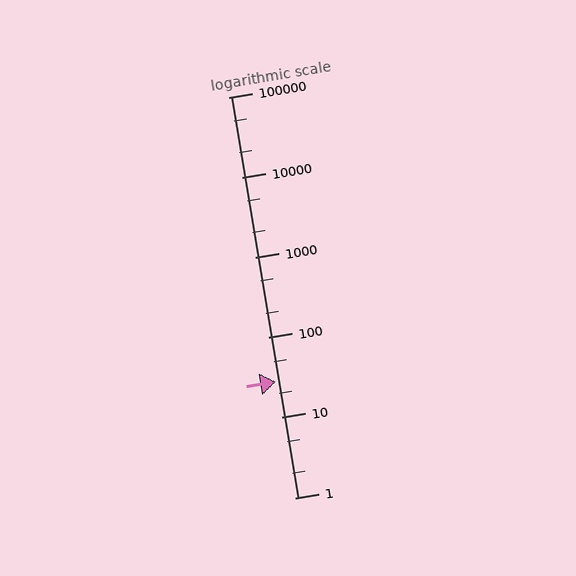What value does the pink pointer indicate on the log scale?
The pointer indicates approximately 28.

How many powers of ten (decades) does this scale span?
The scale spans 5 decades, from 1 to 100000.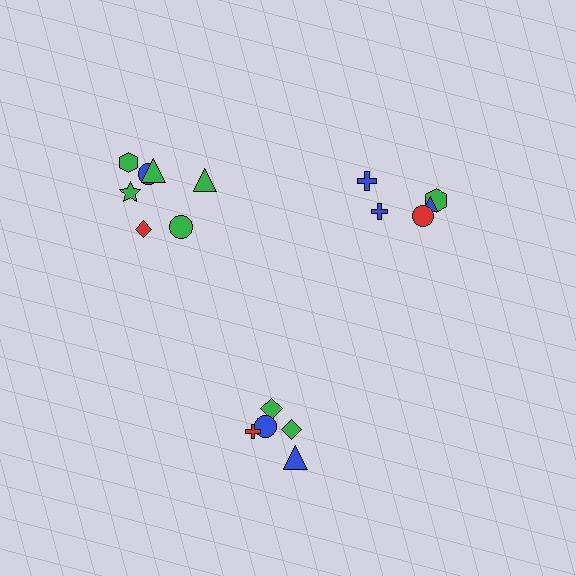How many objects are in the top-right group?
There are 5 objects.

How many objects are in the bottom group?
There are 5 objects.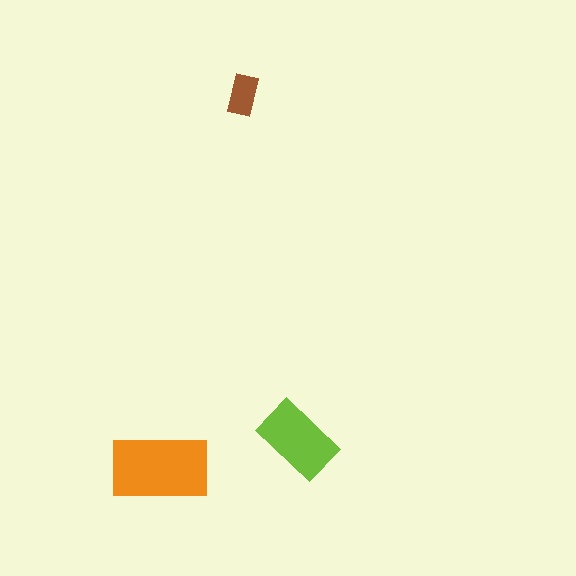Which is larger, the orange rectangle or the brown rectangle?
The orange one.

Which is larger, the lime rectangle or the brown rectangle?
The lime one.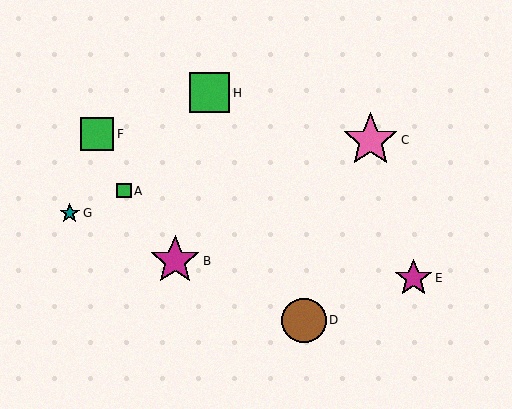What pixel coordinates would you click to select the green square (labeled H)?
Click at (210, 93) to select the green square H.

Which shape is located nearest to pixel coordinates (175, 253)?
The magenta star (labeled B) at (175, 261) is nearest to that location.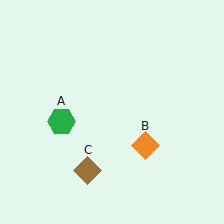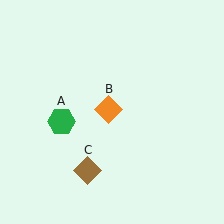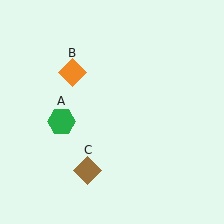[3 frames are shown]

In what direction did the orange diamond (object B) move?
The orange diamond (object B) moved up and to the left.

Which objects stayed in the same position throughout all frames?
Green hexagon (object A) and brown diamond (object C) remained stationary.